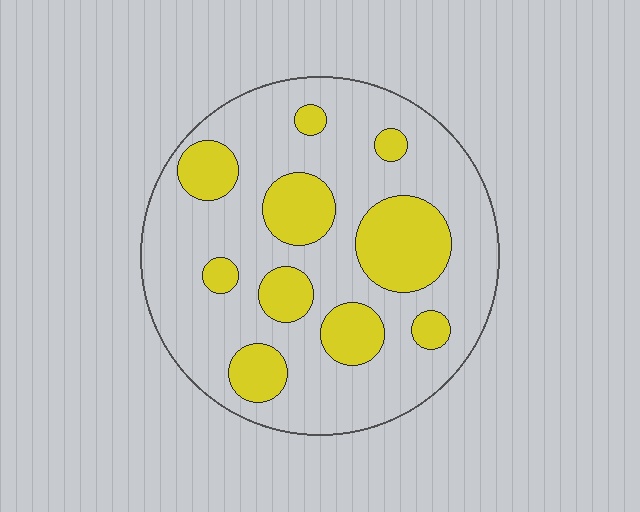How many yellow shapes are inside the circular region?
10.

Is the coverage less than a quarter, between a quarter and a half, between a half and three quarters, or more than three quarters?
Between a quarter and a half.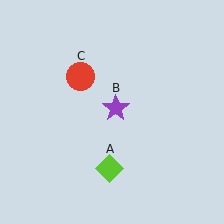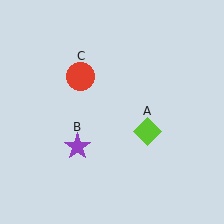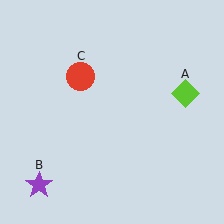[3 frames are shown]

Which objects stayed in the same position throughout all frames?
Red circle (object C) remained stationary.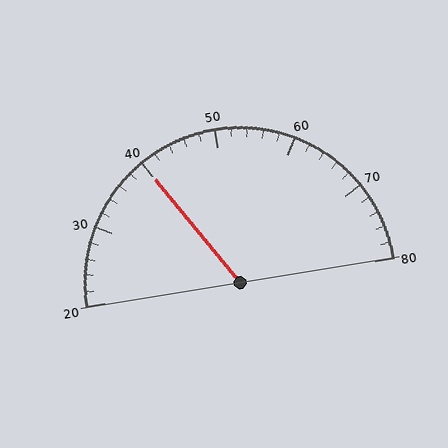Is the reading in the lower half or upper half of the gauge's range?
The reading is in the lower half of the range (20 to 80).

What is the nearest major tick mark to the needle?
The nearest major tick mark is 40.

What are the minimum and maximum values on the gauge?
The gauge ranges from 20 to 80.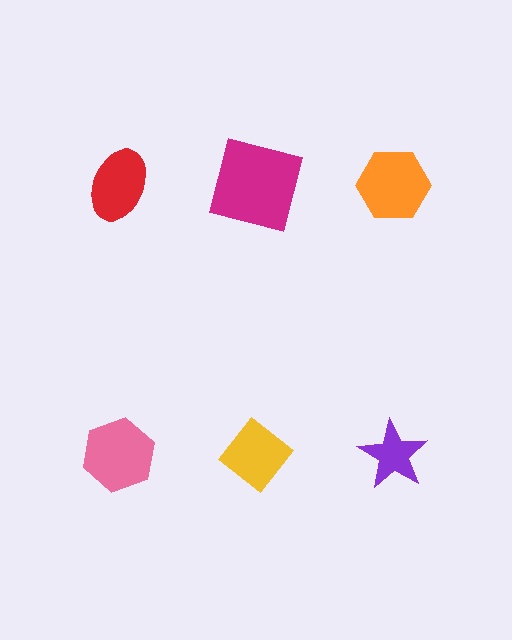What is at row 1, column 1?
A red ellipse.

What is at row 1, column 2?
A magenta square.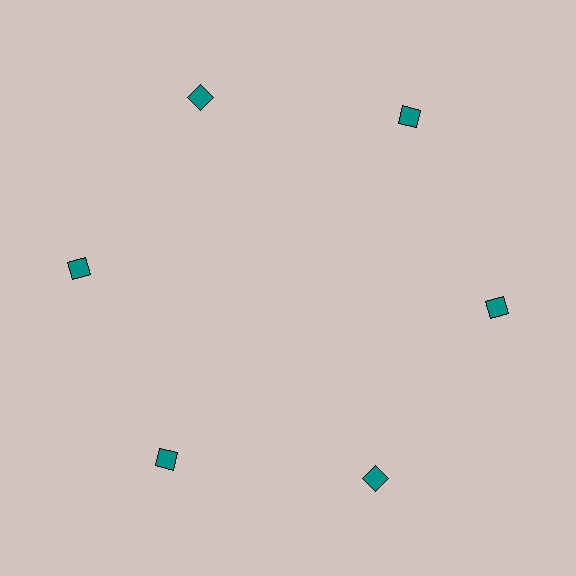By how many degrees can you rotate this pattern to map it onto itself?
The pattern maps onto itself every 60 degrees of rotation.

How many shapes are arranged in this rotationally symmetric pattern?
There are 6 shapes, arranged in 6 groups of 1.